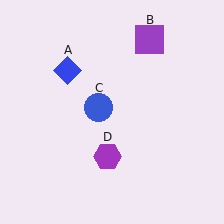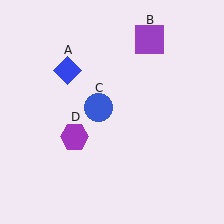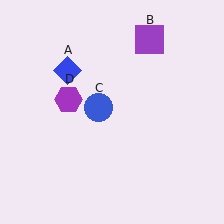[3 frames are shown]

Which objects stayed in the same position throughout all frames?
Blue diamond (object A) and purple square (object B) and blue circle (object C) remained stationary.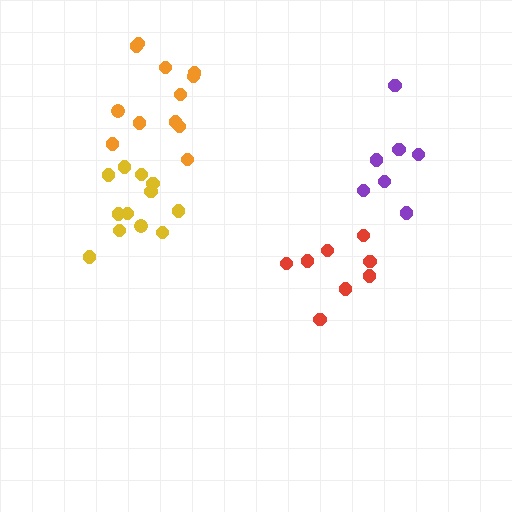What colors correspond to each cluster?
The clusters are colored: yellow, purple, orange, red.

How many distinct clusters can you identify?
There are 4 distinct clusters.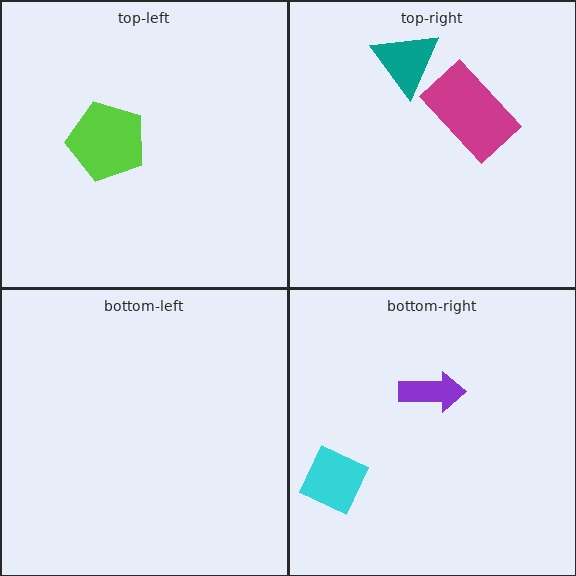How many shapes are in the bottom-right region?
2.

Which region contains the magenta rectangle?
The top-right region.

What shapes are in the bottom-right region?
The purple arrow, the cyan diamond.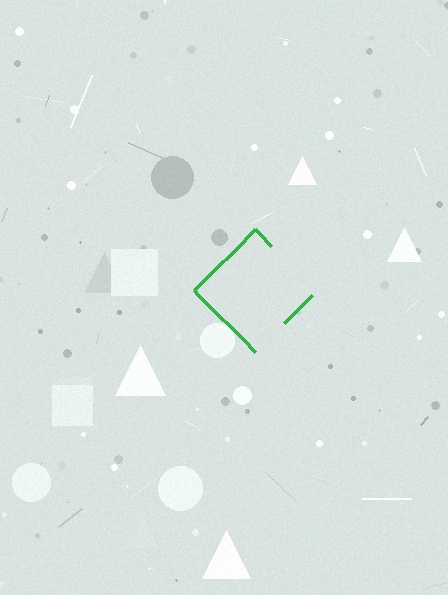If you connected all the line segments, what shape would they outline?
They would outline a diamond.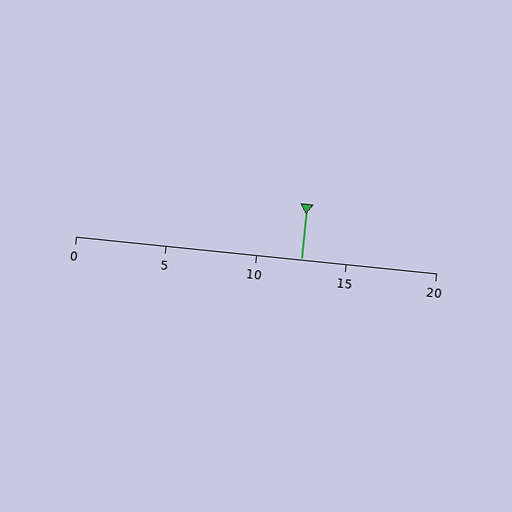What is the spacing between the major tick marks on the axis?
The major ticks are spaced 5 apart.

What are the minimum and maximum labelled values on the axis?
The axis runs from 0 to 20.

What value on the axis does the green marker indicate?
The marker indicates approximately 12.5.